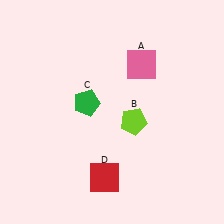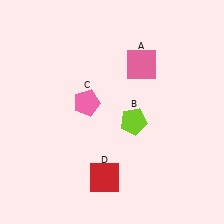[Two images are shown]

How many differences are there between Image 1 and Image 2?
There is 1 difference between the two images.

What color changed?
The pentagon (C) changed from green in Image 1 to pink in Image 2.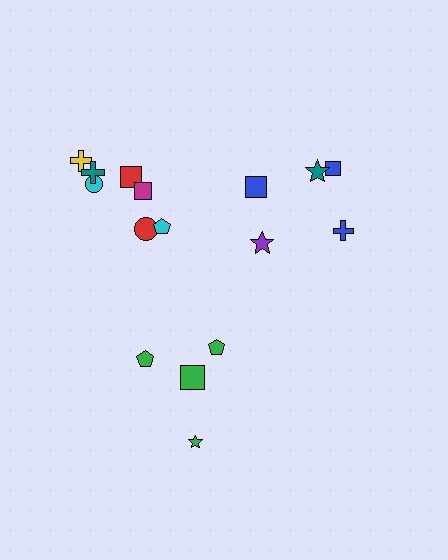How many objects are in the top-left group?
There are 7 objects.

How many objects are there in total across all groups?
There are 16 objects.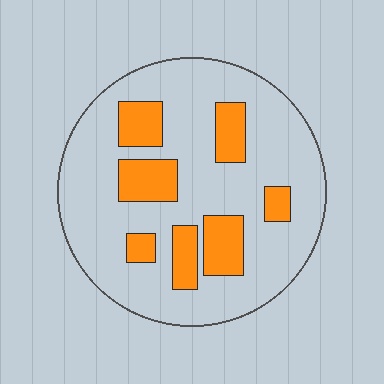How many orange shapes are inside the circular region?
7.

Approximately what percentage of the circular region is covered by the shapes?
Approximately 20%.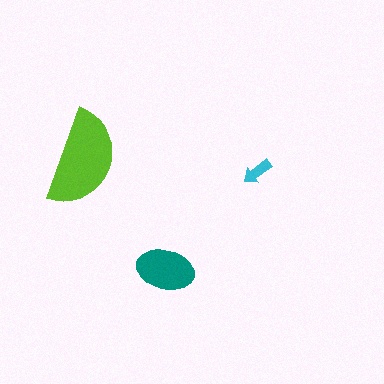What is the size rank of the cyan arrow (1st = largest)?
3rd.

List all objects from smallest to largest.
The cyan arrow, the teal ellipse, the lime semicircle.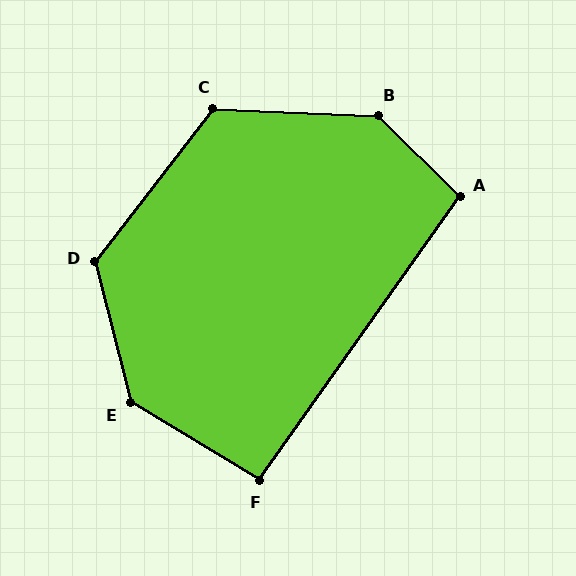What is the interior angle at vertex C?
Approximately 125 degrees (obtuse).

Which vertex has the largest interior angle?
B, at approximately 138 degrees.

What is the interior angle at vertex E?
Approximately 135 degrees (obtuse).